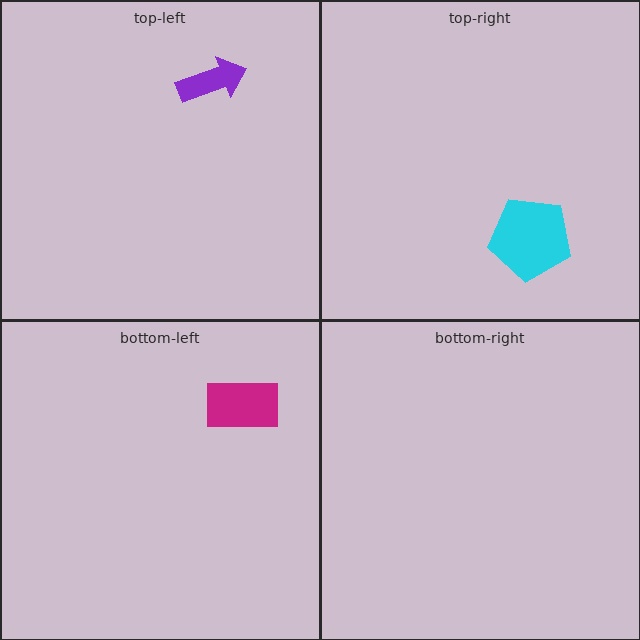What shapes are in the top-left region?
The purple arrow.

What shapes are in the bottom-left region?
The magenta rectangle.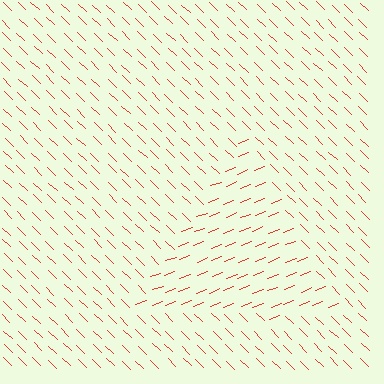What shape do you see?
I see a triangle.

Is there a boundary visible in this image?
Yes, there is a texture boundary formed by a change in line orientation.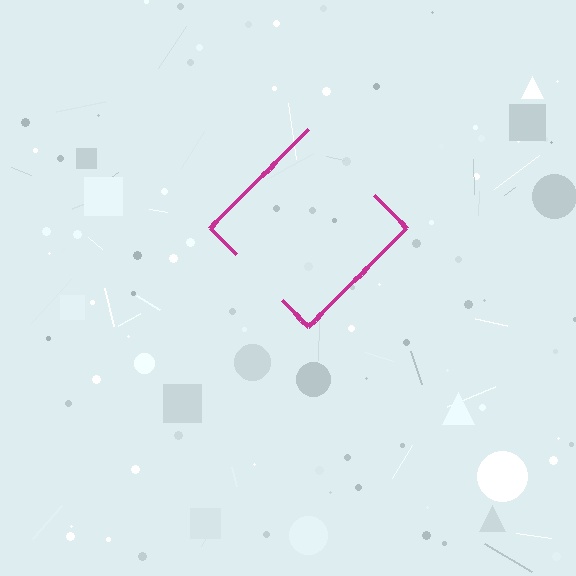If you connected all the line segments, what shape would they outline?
They would outline a diamond.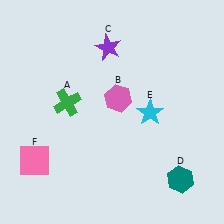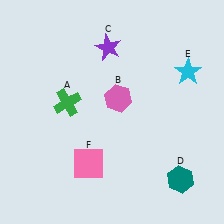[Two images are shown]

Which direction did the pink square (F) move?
The pink square (F) moved right.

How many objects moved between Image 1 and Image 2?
2 objects moved between the two images.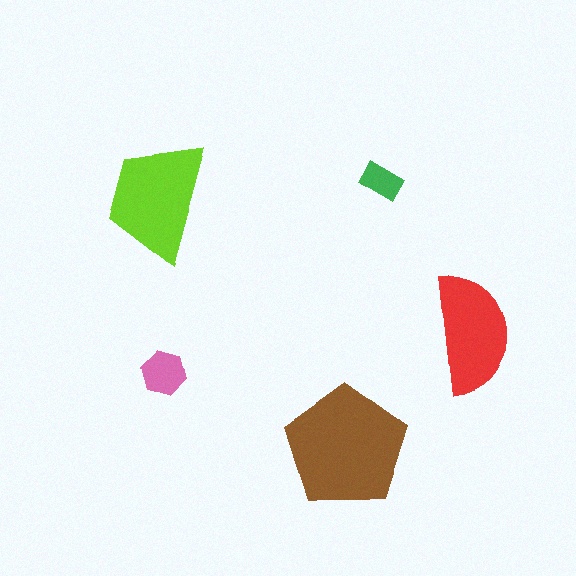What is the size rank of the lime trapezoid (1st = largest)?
2nd.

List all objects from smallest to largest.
The green rectangle, the pink hexagon, the red semicircle, the lime trapezoid, the brown pentagon.